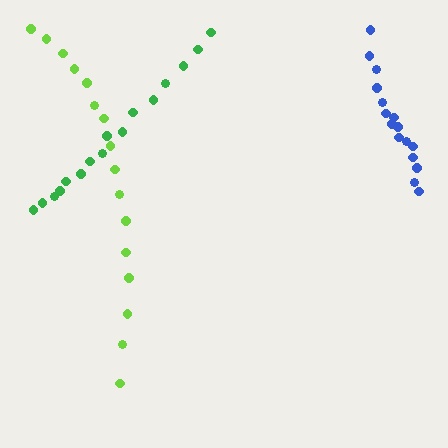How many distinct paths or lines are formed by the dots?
There are 3 distinct paths.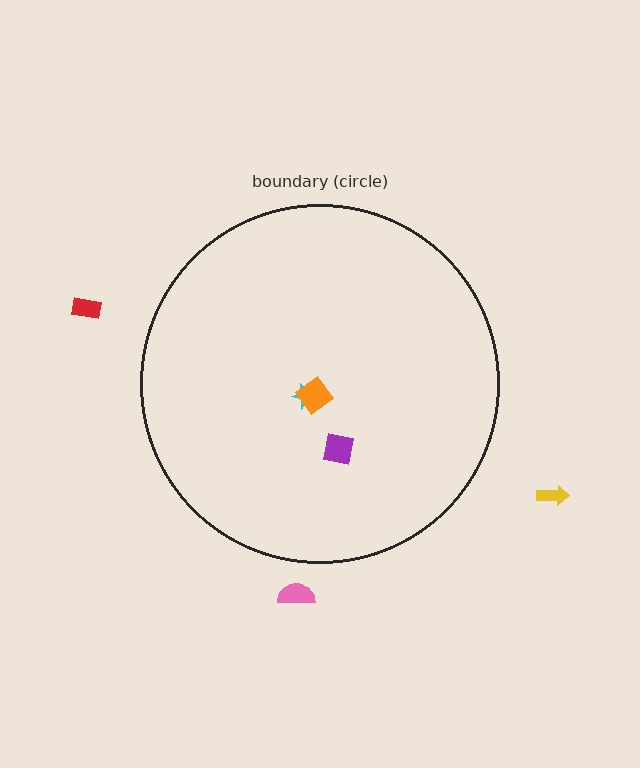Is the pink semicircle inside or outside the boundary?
Outside.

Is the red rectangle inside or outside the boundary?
Outside.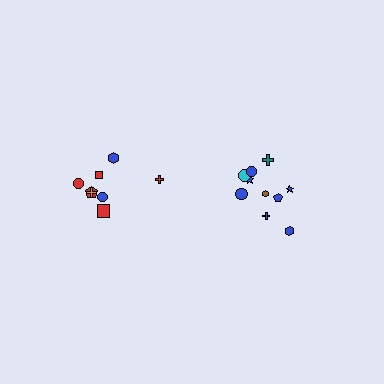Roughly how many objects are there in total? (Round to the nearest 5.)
Roughly 20 objects in total.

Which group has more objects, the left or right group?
The right group.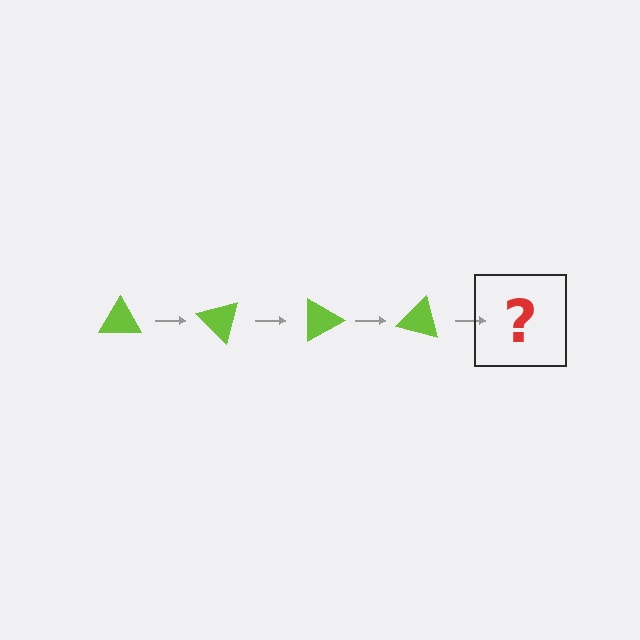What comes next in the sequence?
The next element should be a lime triangle rotated 180 degrees.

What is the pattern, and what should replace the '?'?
The pattern is that the triangle rotates 45 degrees each step. The '?' should be a lime triangle rotated 180 degrees.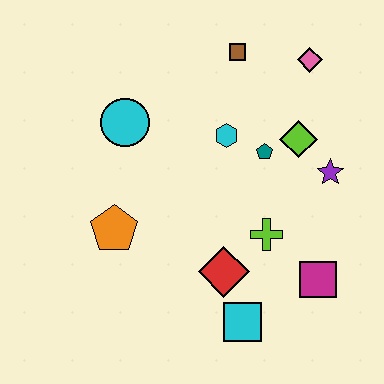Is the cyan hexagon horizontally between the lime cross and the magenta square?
No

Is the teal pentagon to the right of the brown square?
Yes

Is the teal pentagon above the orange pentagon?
Yes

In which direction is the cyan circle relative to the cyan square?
The cyan circle is above the cyan square.